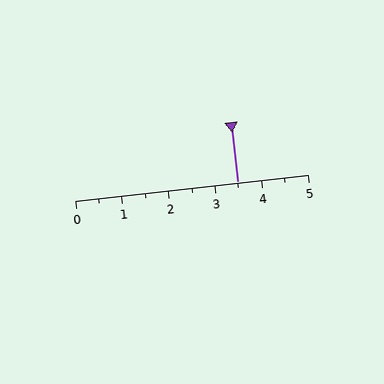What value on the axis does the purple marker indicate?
The marker indicates approximately 3.5.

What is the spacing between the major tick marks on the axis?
The major ticks are spaced 1 apart.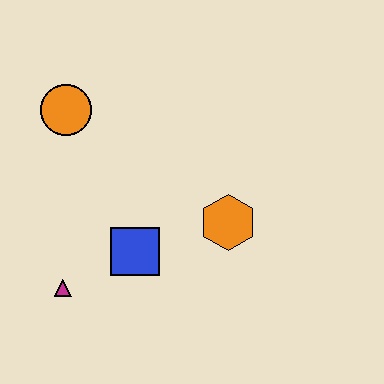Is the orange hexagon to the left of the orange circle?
No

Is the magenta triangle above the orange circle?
No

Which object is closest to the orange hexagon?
The blue square is closest to the orange hexagon.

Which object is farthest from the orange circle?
The orange hexagon is farthest from the orange circle.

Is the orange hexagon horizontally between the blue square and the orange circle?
No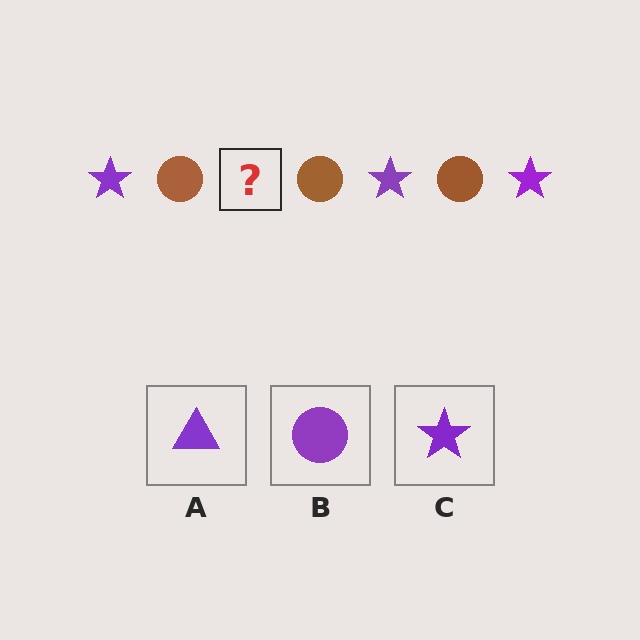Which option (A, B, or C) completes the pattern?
C.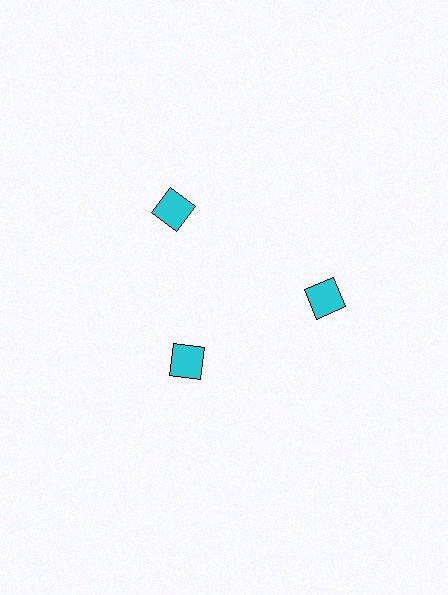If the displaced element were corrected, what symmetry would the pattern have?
It would have 3-fold rotational symmetry — the pattern would map onto itself every 120 degrees.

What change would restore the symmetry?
The symmetry would be restored by moving it outward, back onto the ring so that all 3 squares sit at equal angles and equal distance from the center.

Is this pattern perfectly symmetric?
No. The 3 cyan squares are arranged in a ring, but one element near the 7 o'clock position is pulled inward toward the center, breaking the 3-fold rotational symmetry.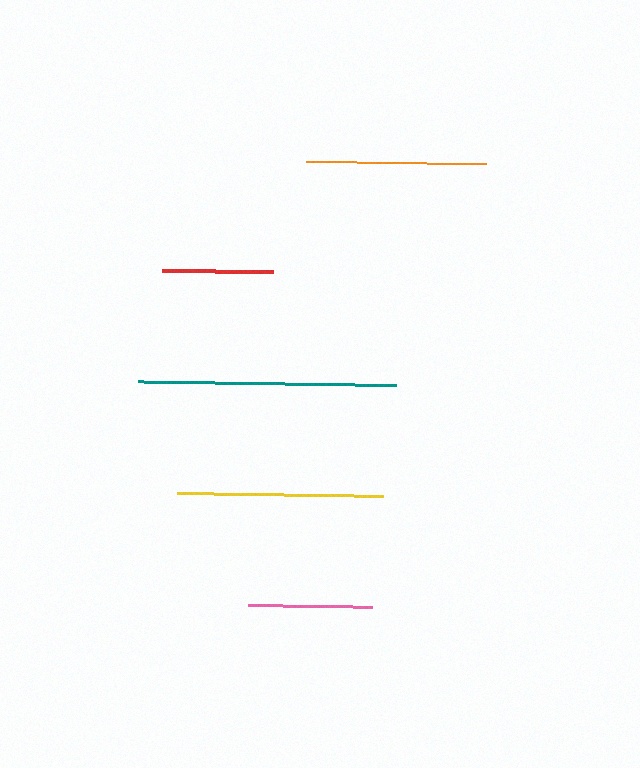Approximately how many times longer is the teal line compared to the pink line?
The teal line is approximately 2.1 times the length of the pink line.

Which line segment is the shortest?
The red line is the shortest at approximately 111 pixels.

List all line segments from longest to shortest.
From longest to shortest: teal, yellow, orange, pink, red.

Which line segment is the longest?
The teal line is the longest at approximately 258 pixels.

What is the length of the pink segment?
The pink segment is approximately 124 pixels long.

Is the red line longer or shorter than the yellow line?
The yellow line is longer than the red line.